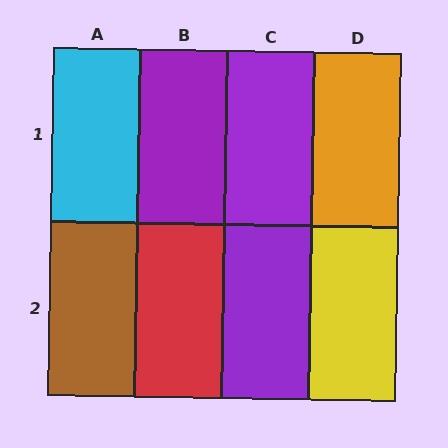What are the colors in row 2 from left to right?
Brown, red, purple, yellow.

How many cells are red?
1 cell is red.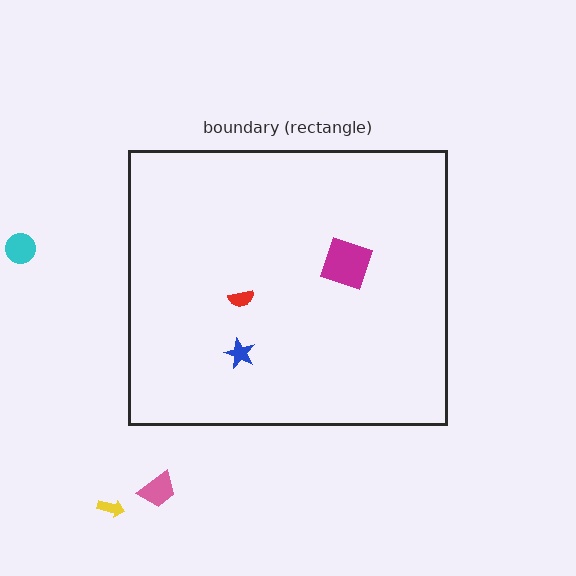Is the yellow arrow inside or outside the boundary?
Outside.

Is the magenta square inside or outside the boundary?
Inside.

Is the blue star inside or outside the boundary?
Inside.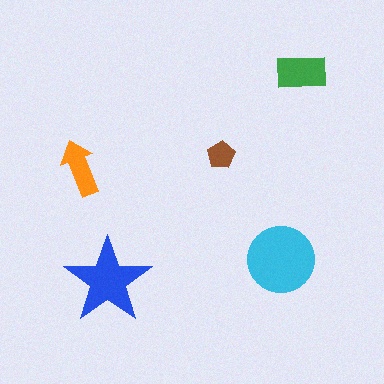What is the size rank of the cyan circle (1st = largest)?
1st.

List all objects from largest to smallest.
The cyan circle, the blue star, the green rectangle, the orange arrow, the brown pentagon.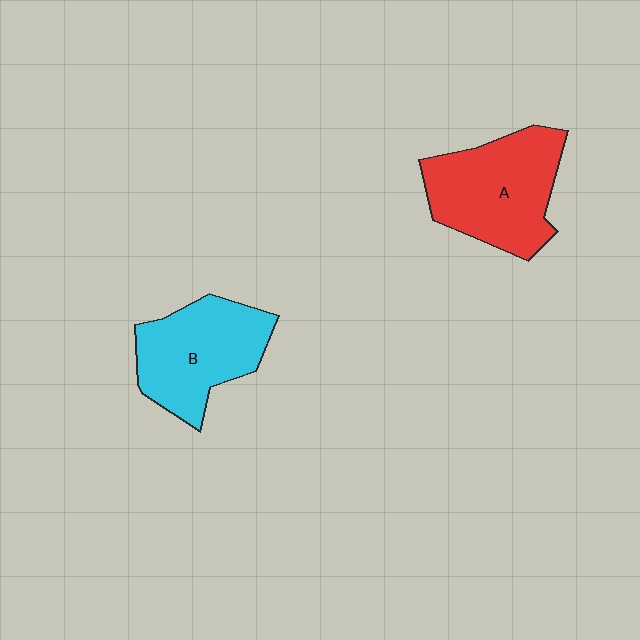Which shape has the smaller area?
Shape B (cyan).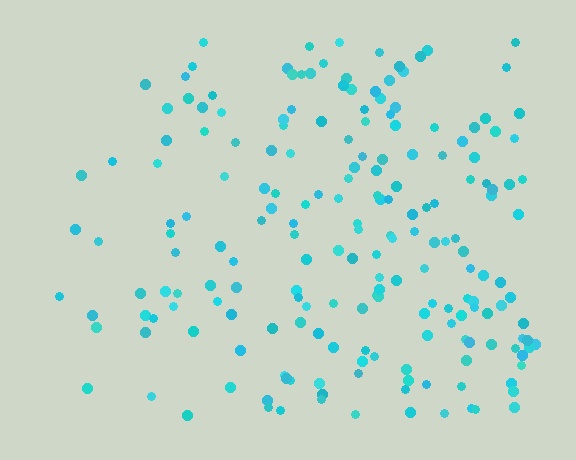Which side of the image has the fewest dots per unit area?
The left.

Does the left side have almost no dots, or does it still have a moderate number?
Still a moderate number, just noticeably fewer than the right.